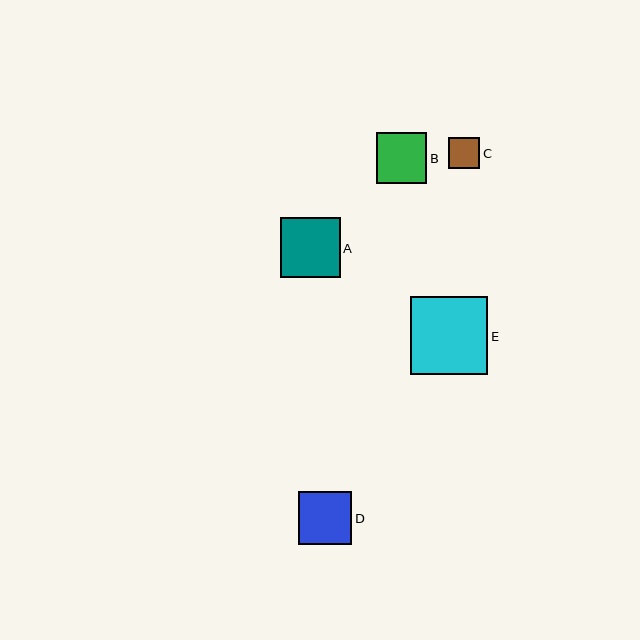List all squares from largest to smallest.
From largest to smallest: E, A, D, B, C.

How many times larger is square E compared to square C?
Square E is approximately 2.5 times the size of square C.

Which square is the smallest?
Square C is the smallest with a size of approximately 32 pixels.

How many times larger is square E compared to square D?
Square E is approximately 1.5 times the size of square D.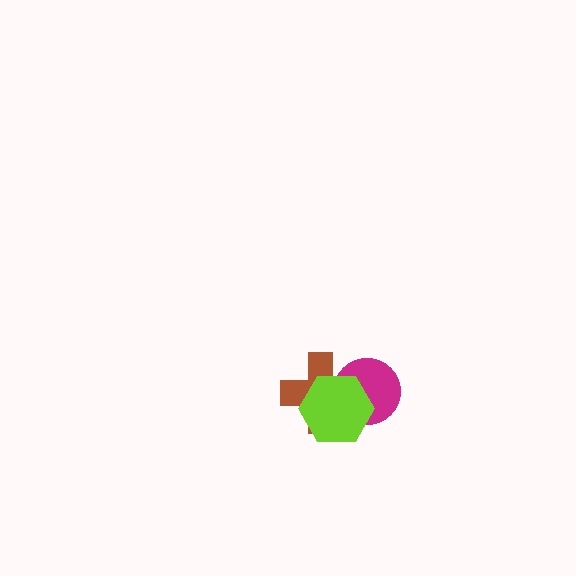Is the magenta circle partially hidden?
Yes, it is partially covered by another shape.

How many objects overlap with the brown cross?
2 objects overlap with the brown cross.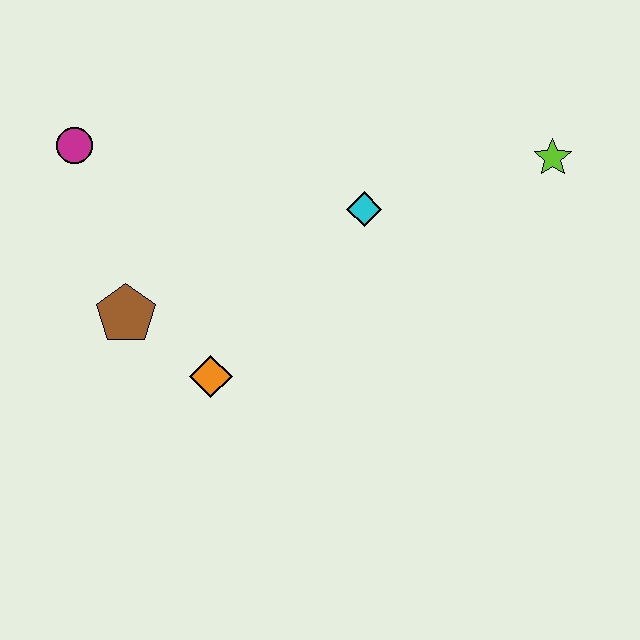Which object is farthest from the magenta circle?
The lime star is farthest from the magenta circle.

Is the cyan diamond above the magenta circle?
No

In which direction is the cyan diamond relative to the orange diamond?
The cyan diamond is above the orange diamond.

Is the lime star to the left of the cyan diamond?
No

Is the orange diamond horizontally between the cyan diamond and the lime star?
No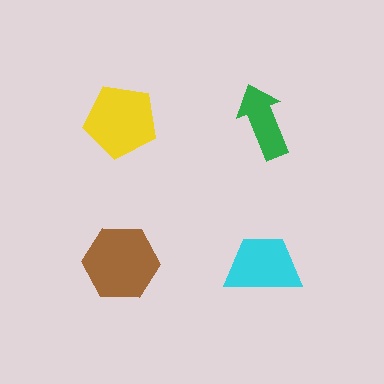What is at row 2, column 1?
A brown hexagon.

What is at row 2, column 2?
A cyan trapezoid.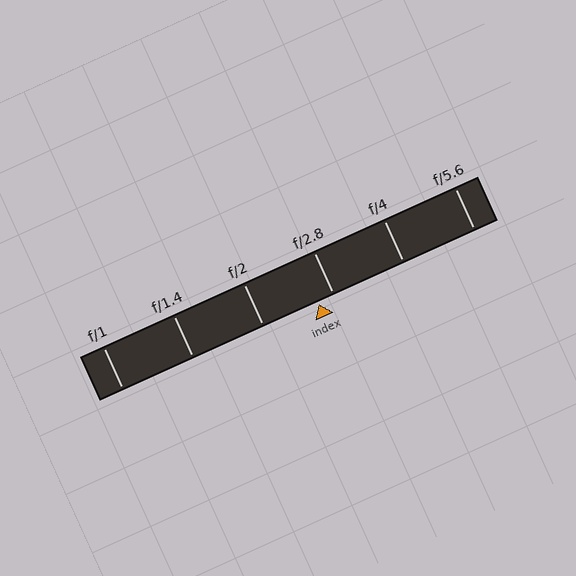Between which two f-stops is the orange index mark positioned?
The index mark is between f/2 and f/2.8.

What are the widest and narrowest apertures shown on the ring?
The widest aperture shown is f/1 and the narrowest is f/5.6.